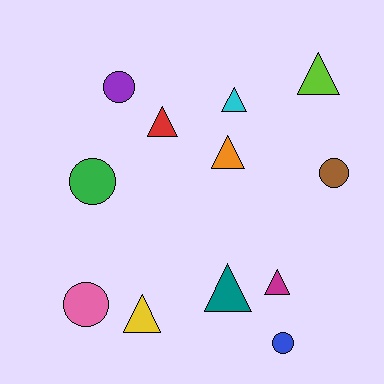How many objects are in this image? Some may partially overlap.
There are 12 objects.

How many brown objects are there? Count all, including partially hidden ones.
There is 1 brown object.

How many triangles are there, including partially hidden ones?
There are 7 triangles.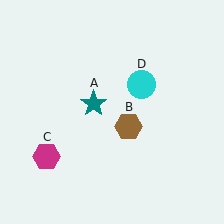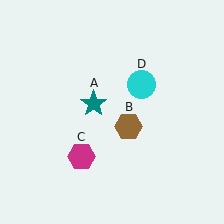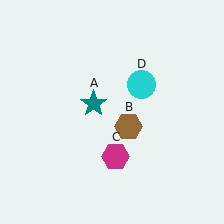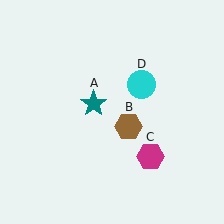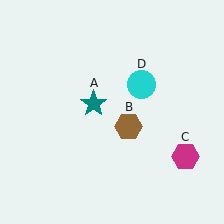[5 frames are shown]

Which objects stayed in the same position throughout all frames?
Teal star (object A) and brown hexagon (object B) and cyan circle (object D) remained stationary.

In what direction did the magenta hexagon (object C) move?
The magenta hexagon (object C) moved right.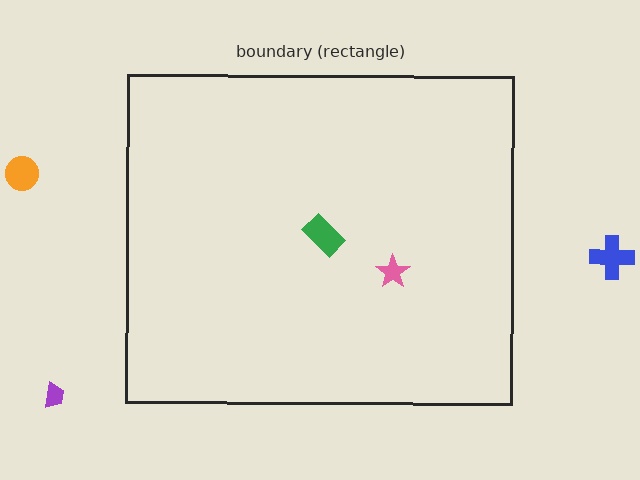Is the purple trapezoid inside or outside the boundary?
Outside.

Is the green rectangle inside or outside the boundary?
Inside.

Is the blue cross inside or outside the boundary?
Outside.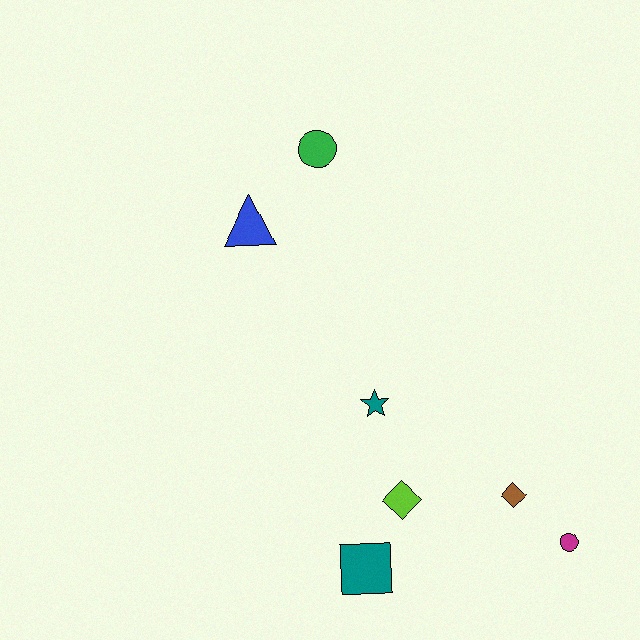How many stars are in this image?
There is 1 star.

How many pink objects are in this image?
There are no pink objects.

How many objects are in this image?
There are 7 objects.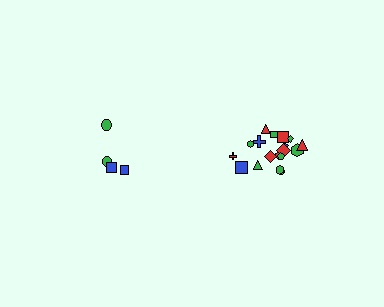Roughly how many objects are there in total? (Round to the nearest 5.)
Roughly 20 objects in total.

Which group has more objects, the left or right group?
The right group.